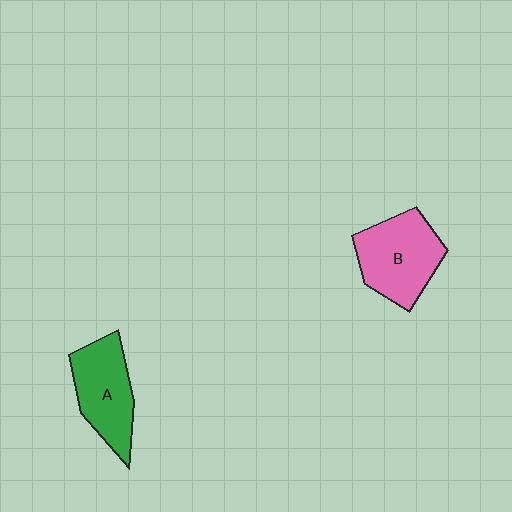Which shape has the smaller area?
Shape A (green).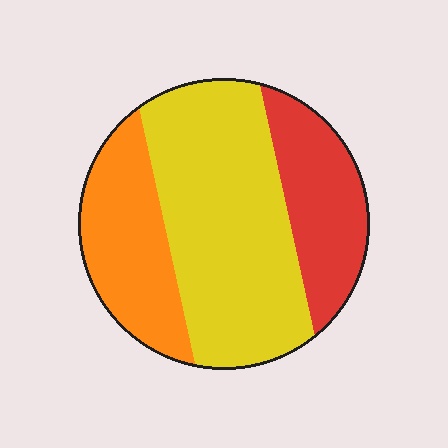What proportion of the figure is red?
Red covers 23% of the figure.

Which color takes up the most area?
Yellow, at roughly 50%.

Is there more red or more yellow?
Yellow.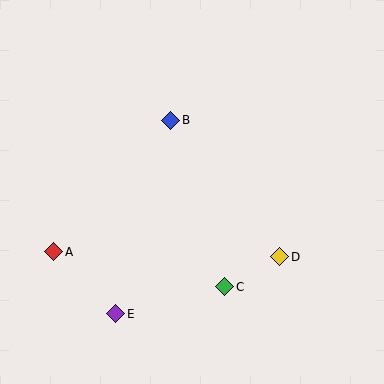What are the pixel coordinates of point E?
Point E is at (116, 314).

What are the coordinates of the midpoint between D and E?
The midpoint between D and E is at (198, 285).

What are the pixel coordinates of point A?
Point A is at (54, 252).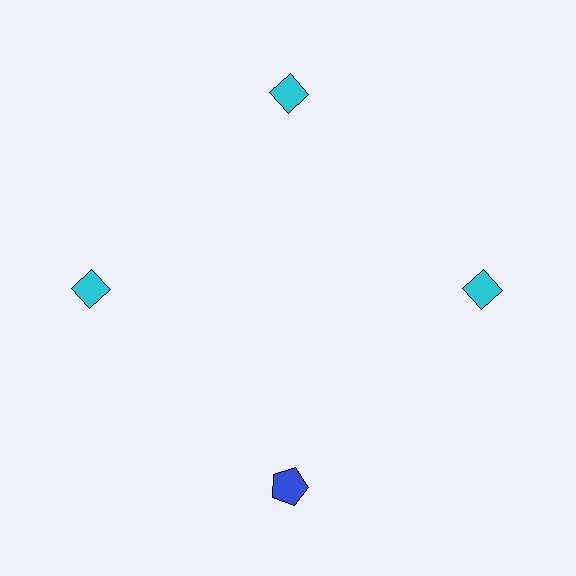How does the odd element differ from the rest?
It differs in both color (blue instead of cyan) and shape (pentagon instead of diamond).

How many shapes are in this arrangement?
There are 4 shapes arranged in a ring pattern.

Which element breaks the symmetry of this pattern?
The blue pentagon at roughly the 6 o'clock position breaks the symmetry. All other shapes are cyan diamonds.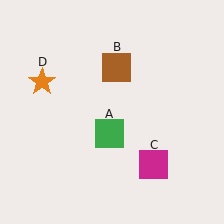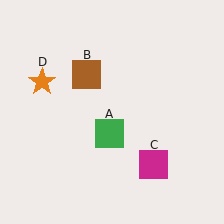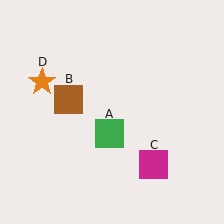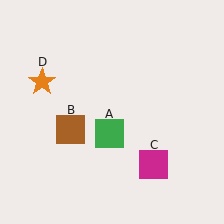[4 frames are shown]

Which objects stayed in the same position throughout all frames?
Green square (object A) and magenta square (object C) and orange star (object D) remained stationary.